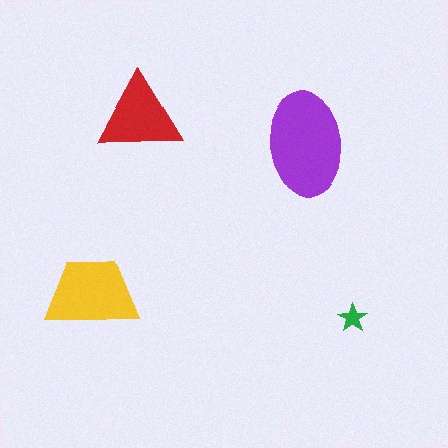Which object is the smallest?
The green star.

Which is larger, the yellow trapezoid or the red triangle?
The yellow trapezoid.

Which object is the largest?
The purple ellipse.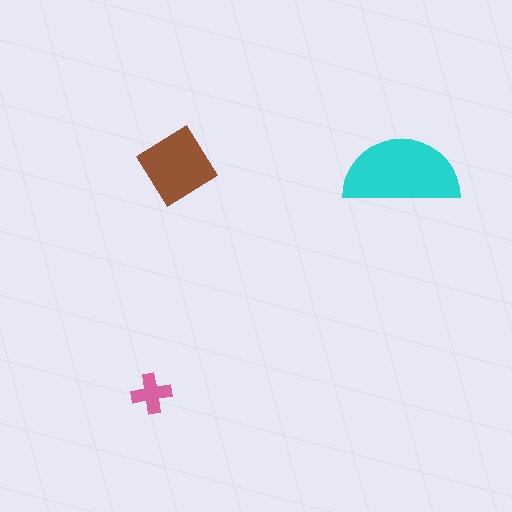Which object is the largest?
The cyan semicircle.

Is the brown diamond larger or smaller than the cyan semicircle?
Smaller.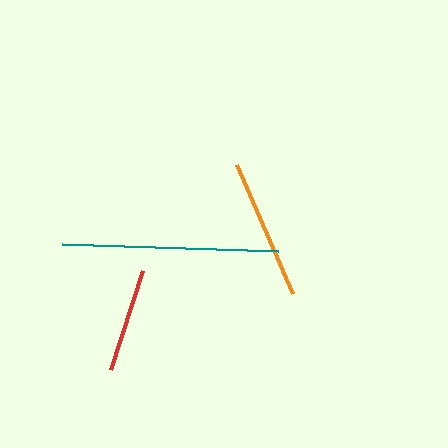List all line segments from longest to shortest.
From longest to shortest: teal, orange, red.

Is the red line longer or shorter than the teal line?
The teal line is longer than the red line.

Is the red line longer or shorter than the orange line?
The orange line is longer than the red line.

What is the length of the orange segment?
The orange segment is approximately 141 pixels long.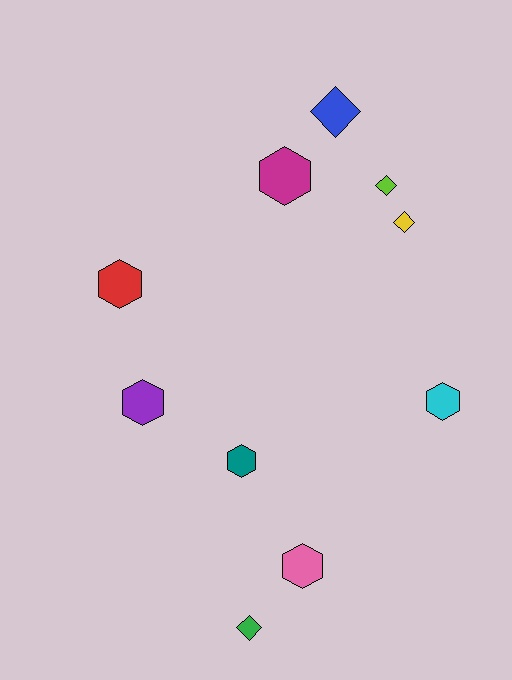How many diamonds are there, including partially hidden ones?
There are 4 diamonds.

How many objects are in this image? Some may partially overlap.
There are 10 objects.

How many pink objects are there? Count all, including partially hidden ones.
There is 1 pink object.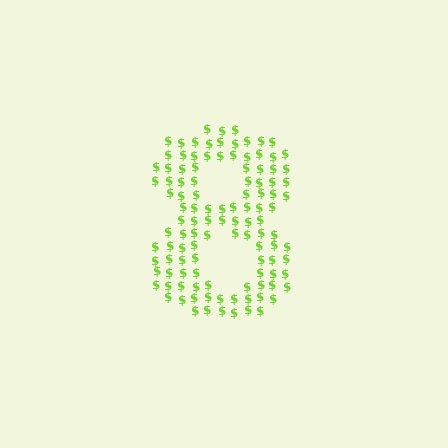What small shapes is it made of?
It is made of small dollar signs.